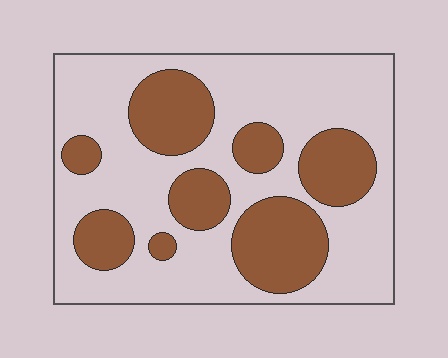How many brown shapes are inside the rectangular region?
8.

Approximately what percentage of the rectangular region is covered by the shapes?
Approximately 35%.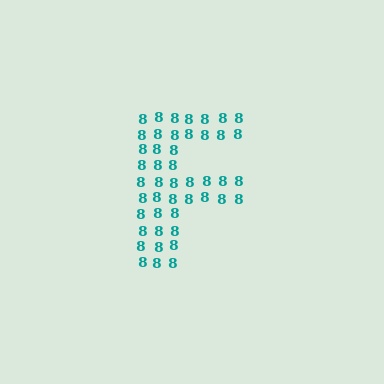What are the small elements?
The small elements are digit 8's.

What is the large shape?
The large shape is the letter F.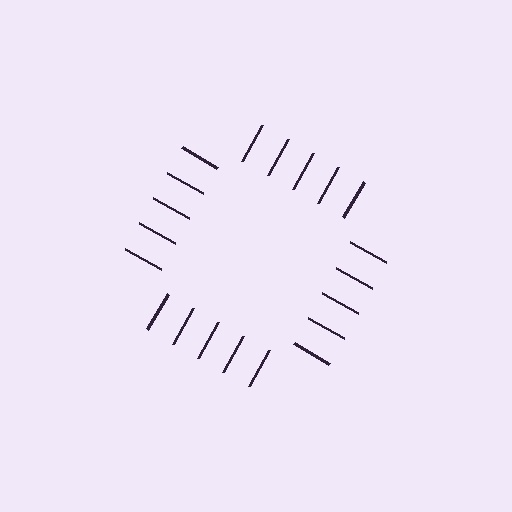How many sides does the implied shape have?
4 sides — the line-ends trace a square.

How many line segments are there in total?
20 — 5 along each of the 4 edges.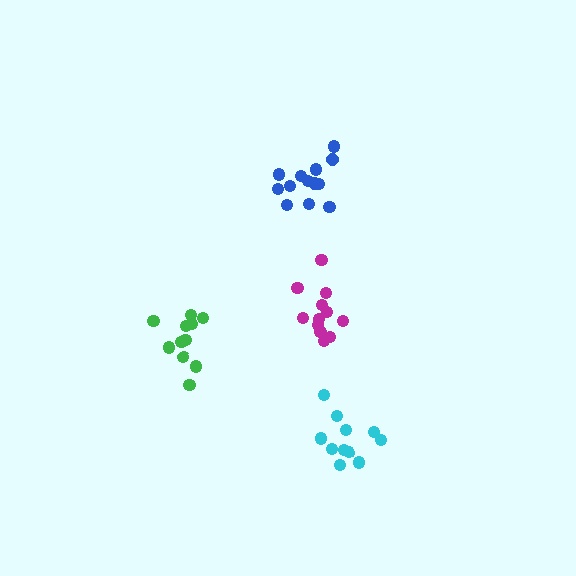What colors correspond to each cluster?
The clusters are colored: blue, magenta, green, cyan.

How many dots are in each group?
Group 1: 13 dots, Group 2: 12 dots, Group 3: 11 dots, Group 4: 11 dots (47 total).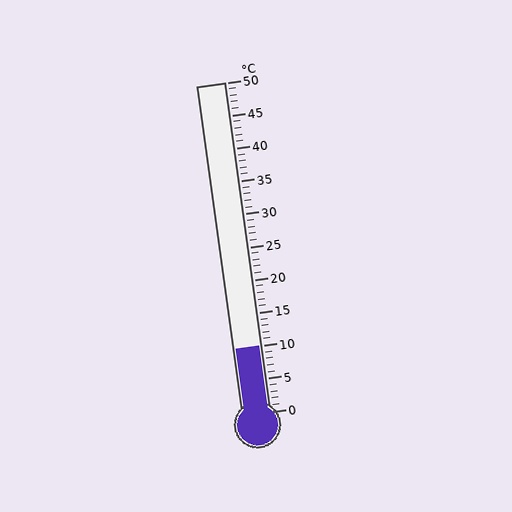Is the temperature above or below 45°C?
The temperature is below 45°C.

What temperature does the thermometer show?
The thermometer shows approximately 10°C.